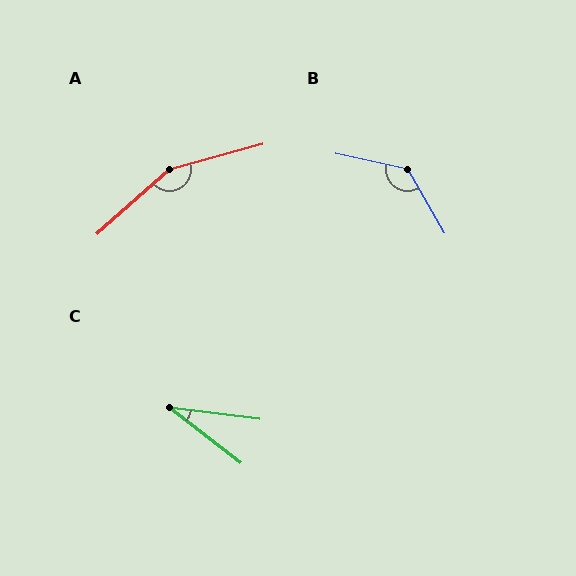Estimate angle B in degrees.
Approximately 132 degrees.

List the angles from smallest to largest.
C (31°), B (132°), A (154°).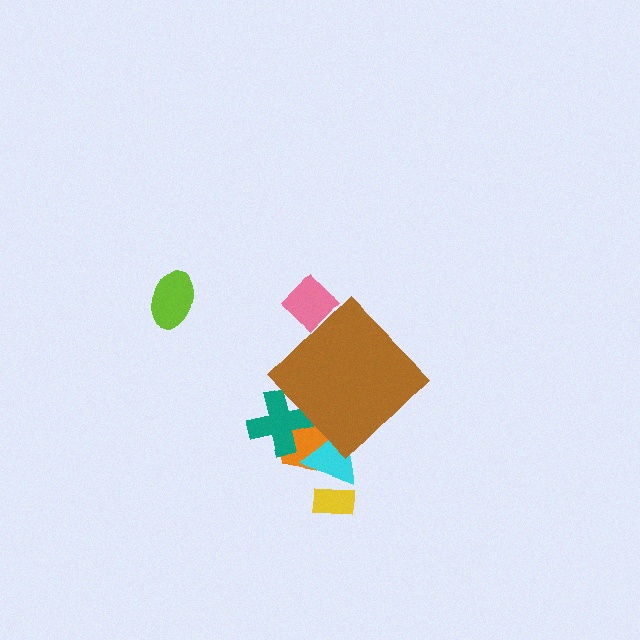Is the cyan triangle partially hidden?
Yes, the cyan triangle is partially hidden behind the brown diamond.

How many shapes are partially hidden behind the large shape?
4 shapes are partially hidden.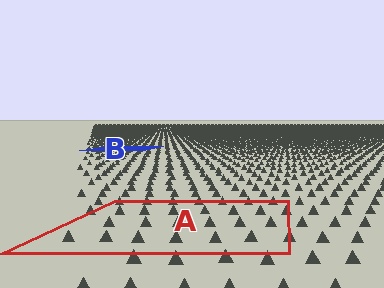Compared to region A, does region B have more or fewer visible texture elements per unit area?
Region B has more texture elements per unit area — they are packed more densely because it is farther away.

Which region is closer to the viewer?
Region A is closer. The texture elements there are larger and more spread out.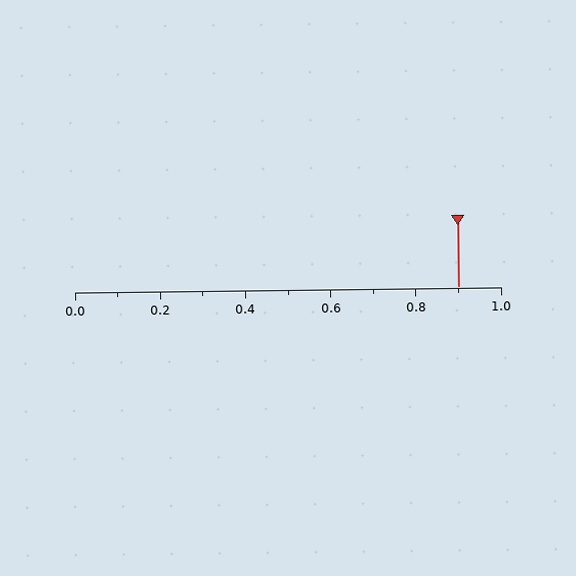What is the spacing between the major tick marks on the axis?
The major ticks are spaced 0.2 apart.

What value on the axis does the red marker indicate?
The marker indicates approximately 0.9.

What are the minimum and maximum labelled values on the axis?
The axis runs from 0.0 to 1.0.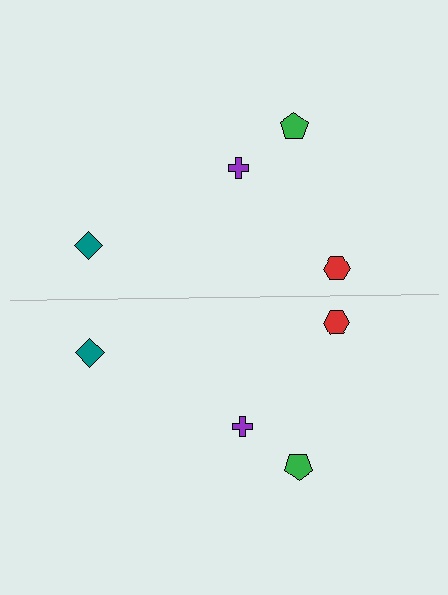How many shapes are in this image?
There are 8 shapes in this image.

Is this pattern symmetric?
Yes, this pattern has bilateral (reflection) symmetry.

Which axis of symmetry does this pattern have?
The pattern has a horizontal axis of symmetry running through the center of the image.